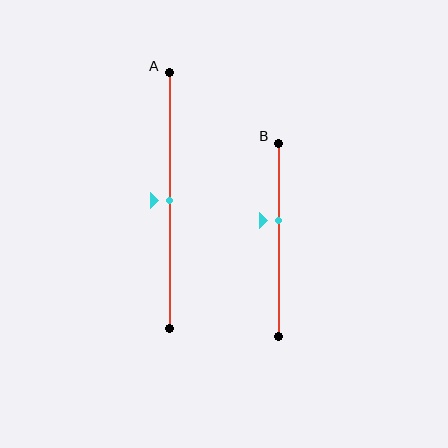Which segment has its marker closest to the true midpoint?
Segment A has its marker closest to the true midpoint.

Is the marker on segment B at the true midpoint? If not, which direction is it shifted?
No, the marker on segment B is shifted upward by about 10% of the segment length.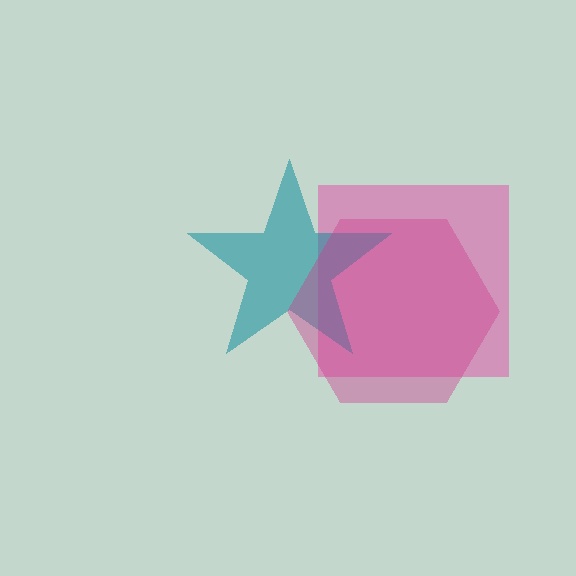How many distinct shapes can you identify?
There are 3 distinct shapes: a pink square, a teal star, a magenta hexagon.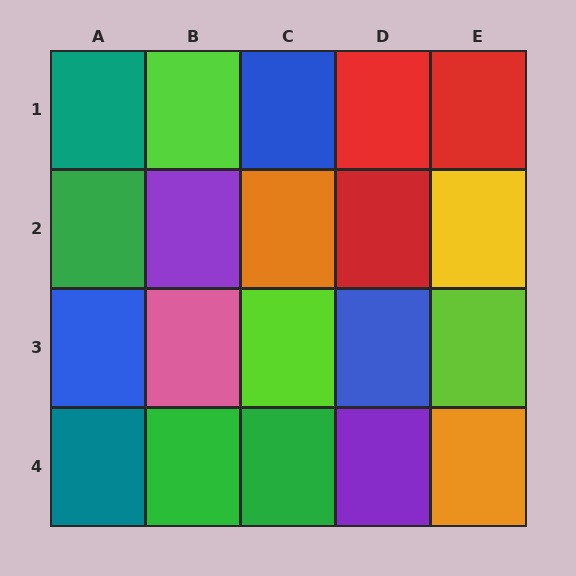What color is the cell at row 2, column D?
Red.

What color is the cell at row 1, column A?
Teal.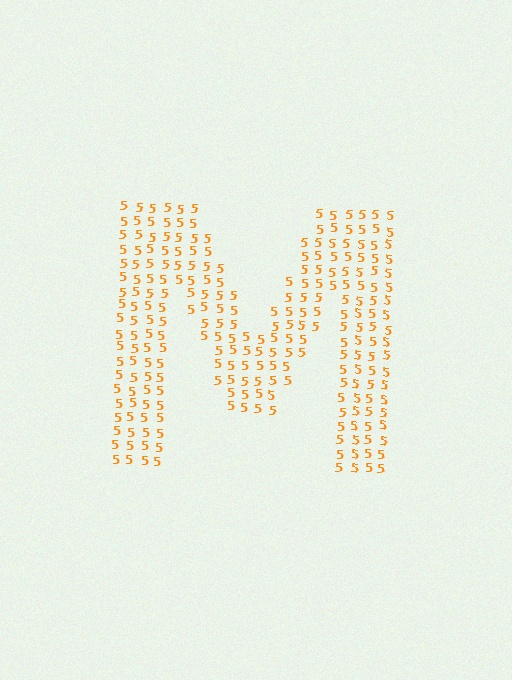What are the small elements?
The small elements are digit 5's.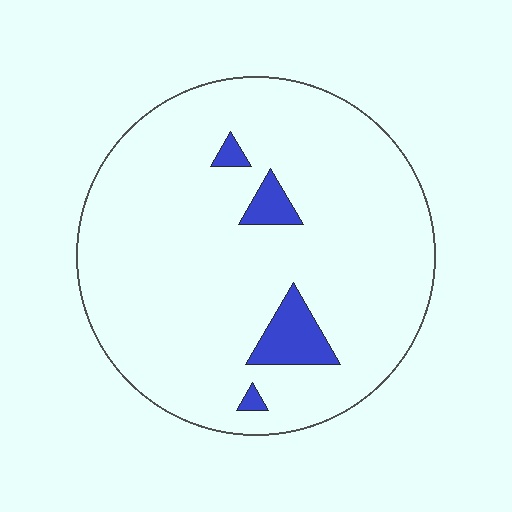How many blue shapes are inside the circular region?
4.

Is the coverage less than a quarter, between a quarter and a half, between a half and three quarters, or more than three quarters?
Less than a quarter.